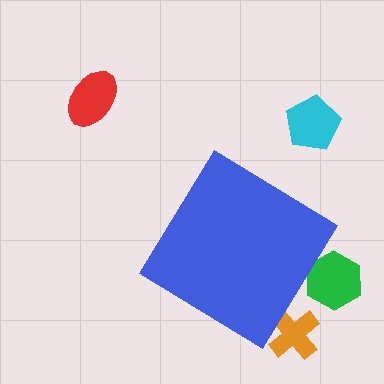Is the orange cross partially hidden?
Yes, the orange cross is partially hidden behind the blue diamond.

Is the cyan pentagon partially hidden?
No, the cyan pentagon is fully visible.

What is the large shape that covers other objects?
A blue diamond.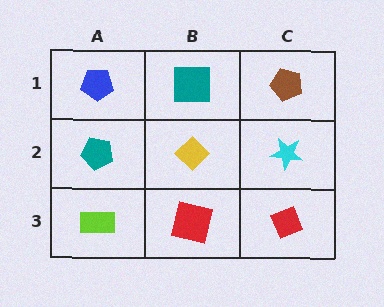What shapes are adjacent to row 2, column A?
A blue pentagon (row 1, column A), a lime rectangle (row 3, column A), a yellow diamond (row 2, column B).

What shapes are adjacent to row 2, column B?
A teal square (row 1, column B), a red square (row 3, column B), a teal pentagon (row 2, column A), a cyan star (row 2, column C).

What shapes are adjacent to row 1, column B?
A yellow diamond (row 2, column B), a blue pentagon (row 1, column A), a brown pentagon (row 1, column C).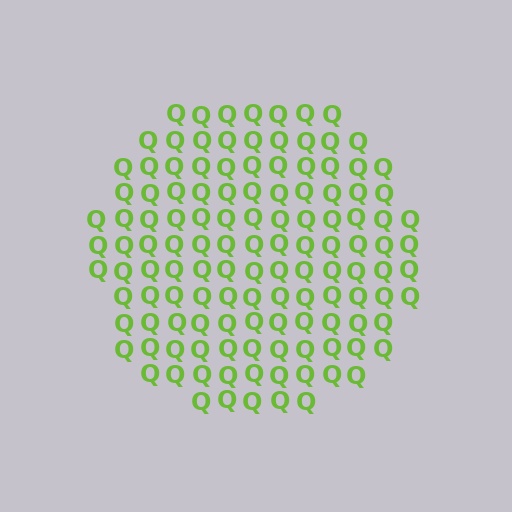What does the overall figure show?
The overall figure shows a circle.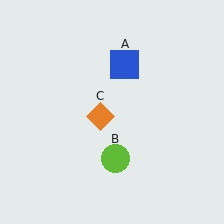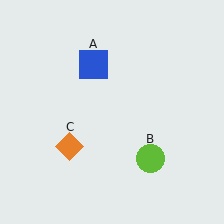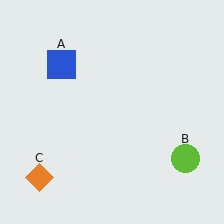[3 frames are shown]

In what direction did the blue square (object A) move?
The blue square (object A) moved left.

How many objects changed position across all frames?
3 objects changed position: blue square (object A), lime circle (object B), orange diamond (object C).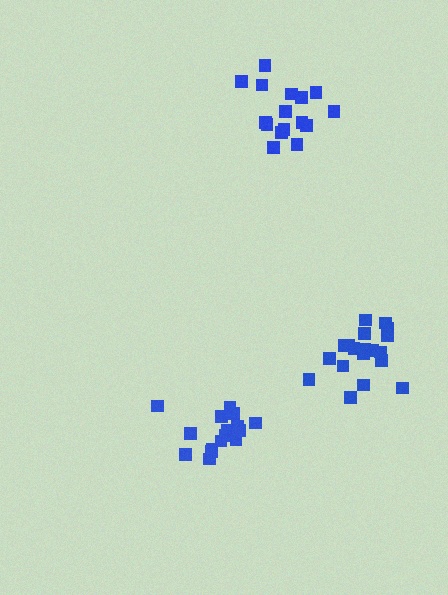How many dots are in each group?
Group 1: 16 dots, Group 2: 19 dots, Group 3: 17 dots (52 total).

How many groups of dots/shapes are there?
There are 3 groups.